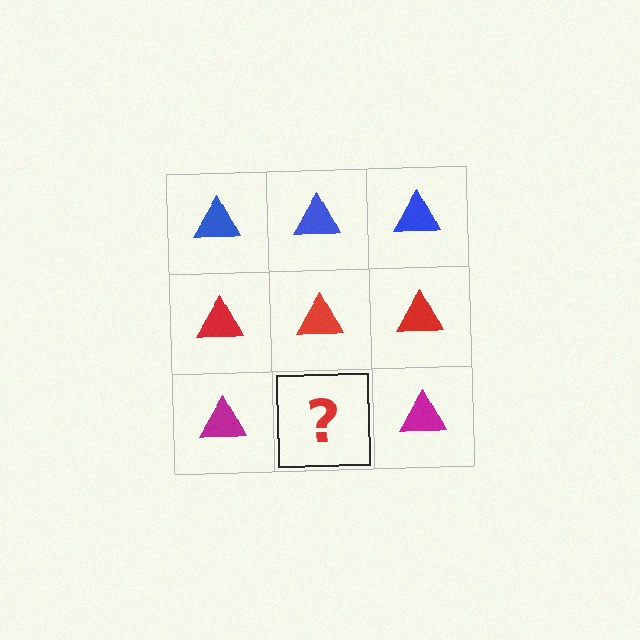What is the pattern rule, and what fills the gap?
The rule is that each row has a consistent color. The gap should be filled with a magenta triangle.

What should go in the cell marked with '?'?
The missing cell should contain a magenta triangle.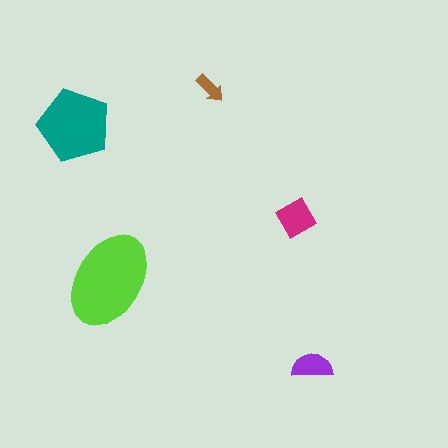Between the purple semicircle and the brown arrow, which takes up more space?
The purple semicircle.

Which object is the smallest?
The brown arrow.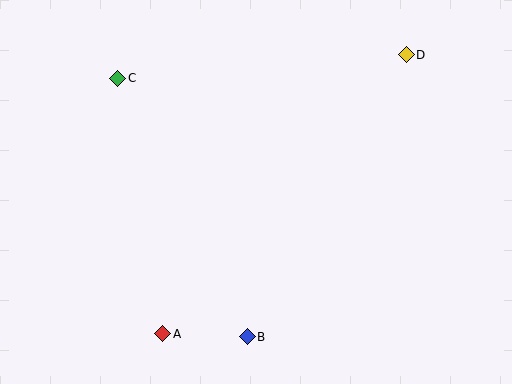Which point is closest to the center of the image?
Point B at (247, 337) is closest to the center.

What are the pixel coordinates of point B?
Point B is at (247, 337).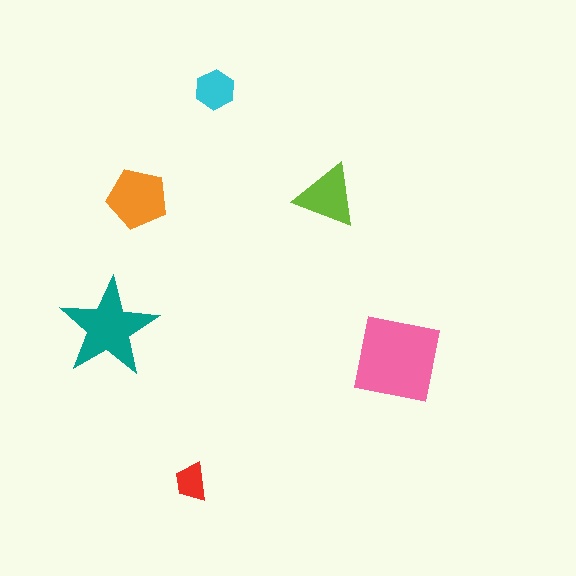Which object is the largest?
The pink square.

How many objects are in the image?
There are 6 objects in the image.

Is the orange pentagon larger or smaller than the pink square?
Smaller.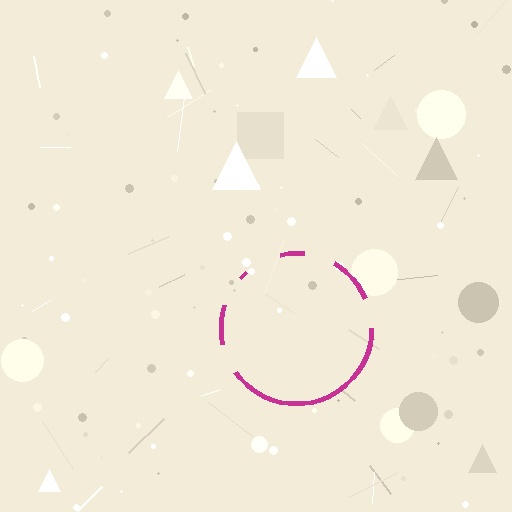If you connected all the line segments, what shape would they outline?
They would outline a circle.